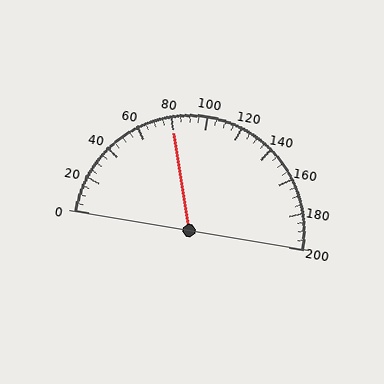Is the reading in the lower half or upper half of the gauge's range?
The reading is in the lower half of the range (0 to 200).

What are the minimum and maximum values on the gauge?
The gauge ranges from 0 to 200.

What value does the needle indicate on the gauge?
The needle indicates approximately 80.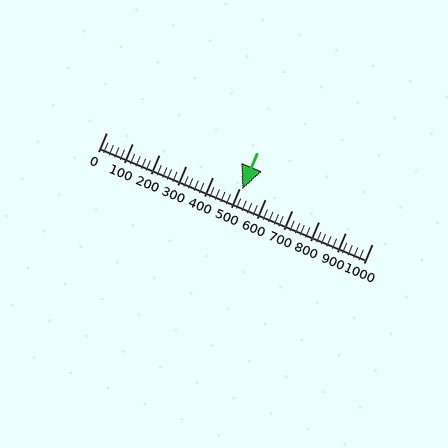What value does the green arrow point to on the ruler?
The green arrow points to approximately 512.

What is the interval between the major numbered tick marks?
The major tick marks are spaced 100 units apart.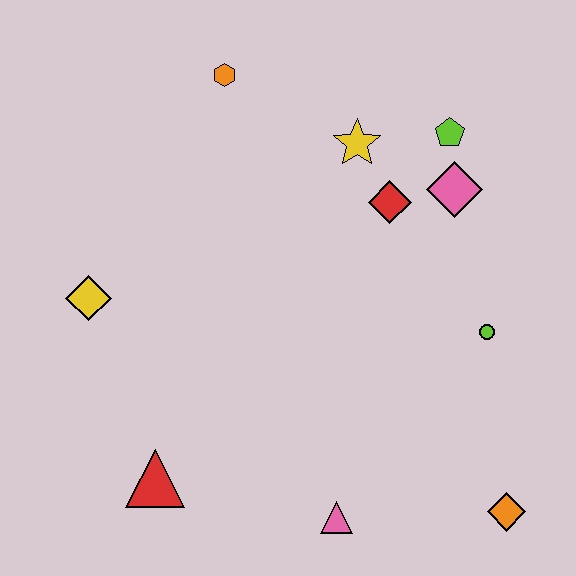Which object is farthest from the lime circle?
The yellow diamond is farthest from the lime circle.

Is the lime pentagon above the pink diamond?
Yes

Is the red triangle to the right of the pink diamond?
No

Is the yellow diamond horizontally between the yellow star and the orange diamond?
No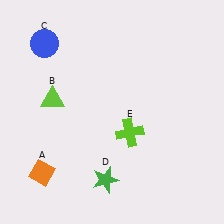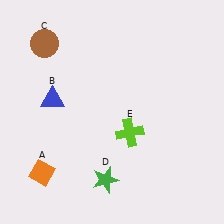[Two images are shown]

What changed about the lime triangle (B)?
In Image 1, B is lime. In Image 2, it changed to blue.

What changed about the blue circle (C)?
In Image 1, C is blue. In Image 2, it changed to brown.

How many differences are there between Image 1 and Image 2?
There are 2 differences between the two images.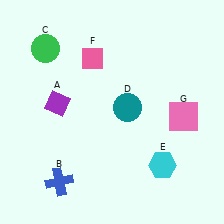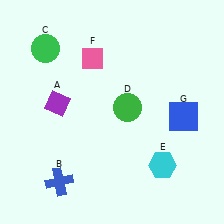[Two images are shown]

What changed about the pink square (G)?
In Image 1, G is pink. In Image 2, it changed to blue.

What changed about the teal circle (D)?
In Image 1, D is teal. In Image 2, it changed to green.